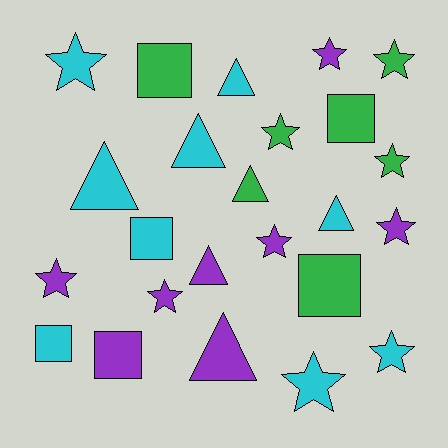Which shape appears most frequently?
Star, with 11 objects.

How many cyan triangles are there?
There are 4 cyan triangles.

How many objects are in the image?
There are 24 objects.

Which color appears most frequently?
Cyan, with 9 objects.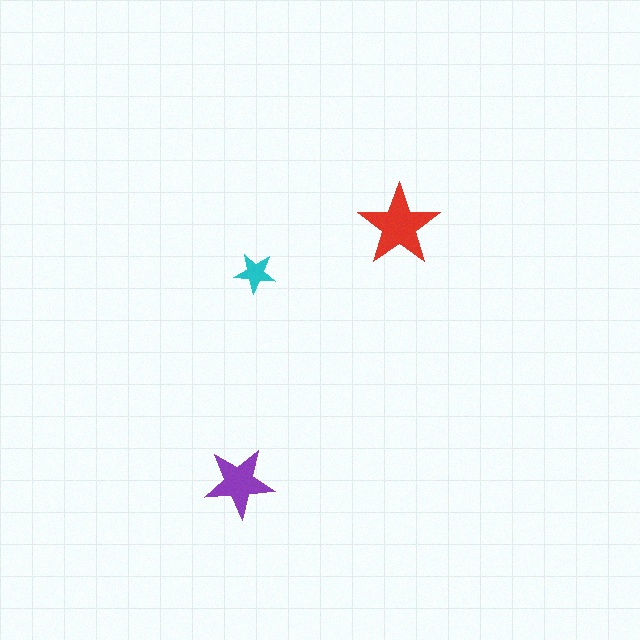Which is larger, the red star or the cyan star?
The red one.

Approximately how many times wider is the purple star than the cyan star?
About 1.5 times wider.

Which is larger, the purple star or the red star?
The red one.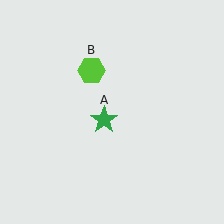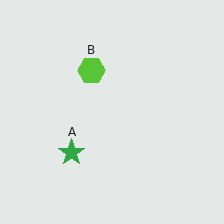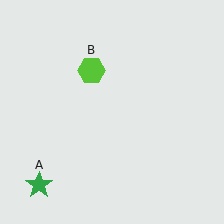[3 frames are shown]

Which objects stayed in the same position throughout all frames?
Lime hexagon (object B) remained stationary.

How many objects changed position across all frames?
1 object changed position: green star (object A).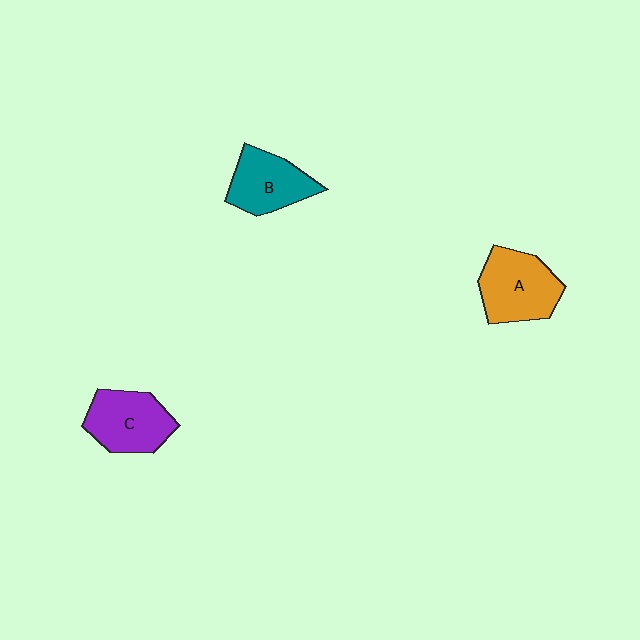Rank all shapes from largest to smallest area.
From largest to smallest: A (orange), C (purple), B (teal).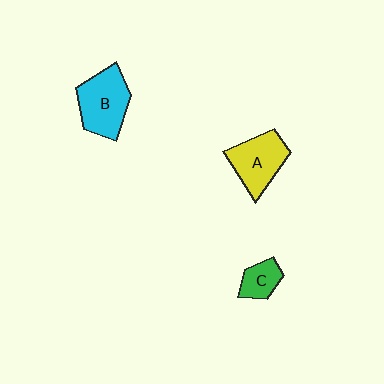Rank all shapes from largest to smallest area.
From largest to smallest: B (cyan), A (yellow), C (green).